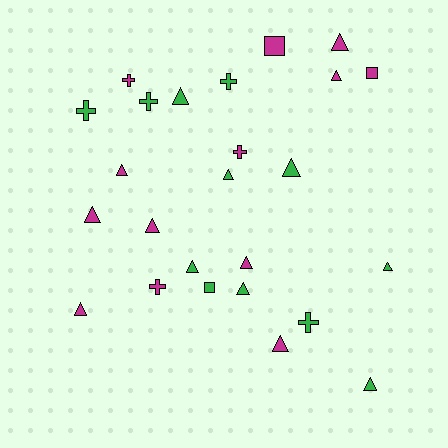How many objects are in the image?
There are 25 objects.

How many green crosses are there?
There are 4 green crosses.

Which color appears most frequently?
Magenta, with 13 objects.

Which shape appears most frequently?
Triangle, with 15 objects.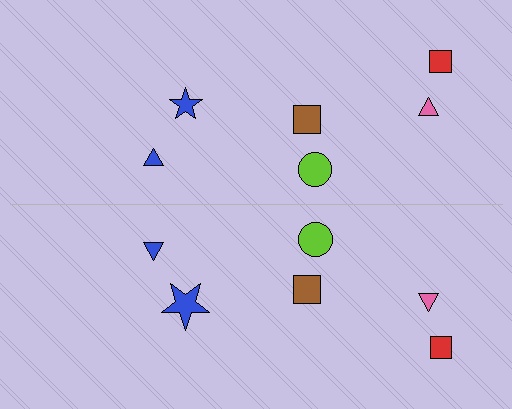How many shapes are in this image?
There are 12 shapes in this image.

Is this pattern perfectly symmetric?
No, the pattern is not perfectly symmetric. The blue star on the bottom side has a different size than its mirror counterpart.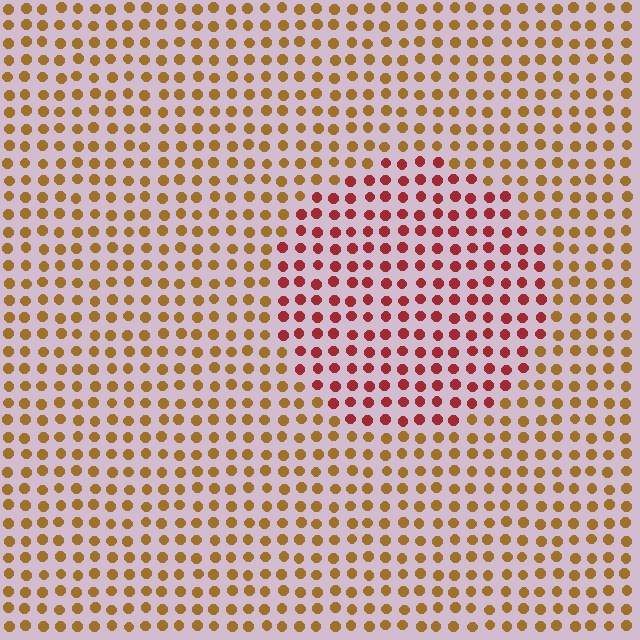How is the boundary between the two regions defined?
The boundary is defined purely by a slight shift in hue (about 41 degrees). Spacing, size, and orientation are identical on both sides.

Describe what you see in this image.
The image is filled with small brown elements in a uniform arrangement. A circle-shaped region is visible where the elements are tinted to a slightly different hue, forming a subtle color boundary.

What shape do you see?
I see a circle.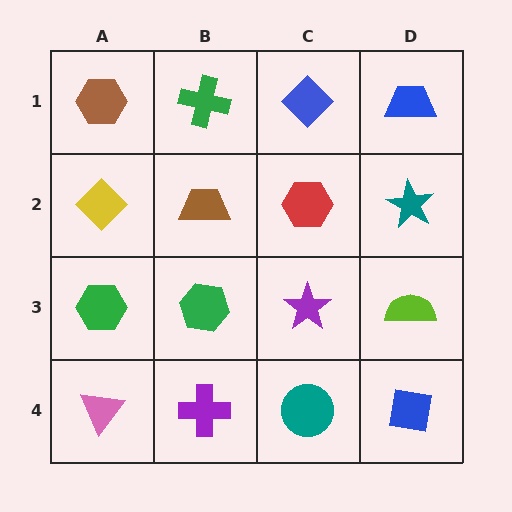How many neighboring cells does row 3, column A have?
3.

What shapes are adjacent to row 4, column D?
A lime semicircle (row 3, column D), a teal circle (row 4, column C).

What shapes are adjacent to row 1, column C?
A red hexagon (row 2, column C), a green cross (row 1, column B), a blue trapezoid (row 1, column D).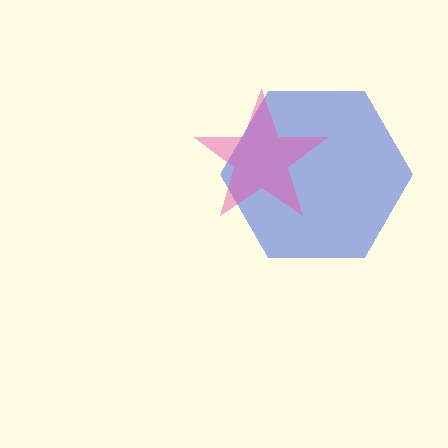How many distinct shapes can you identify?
There are 2 distinct shapes: a blue hexagon, a pink star.